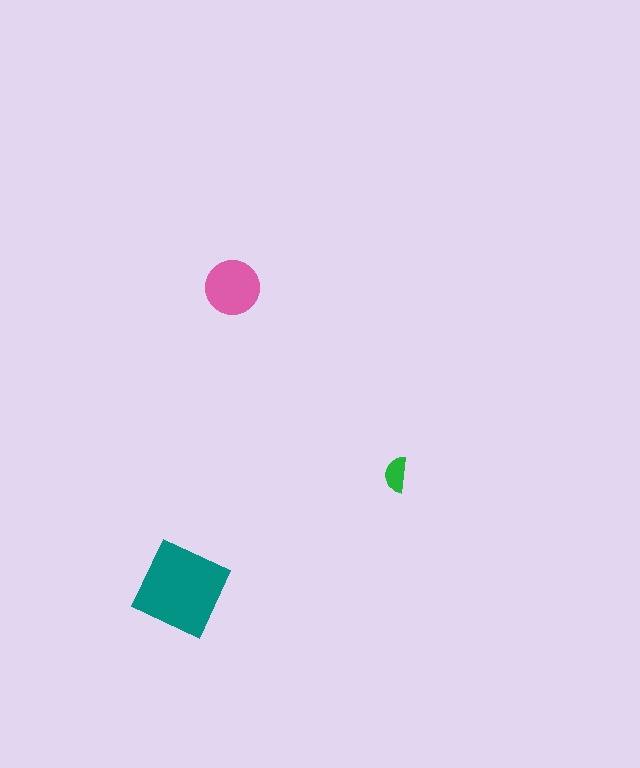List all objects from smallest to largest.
The green semicircle, the pink circle, the teal diamond.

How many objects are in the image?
There are 3 objects in the image.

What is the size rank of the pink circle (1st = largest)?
2nd.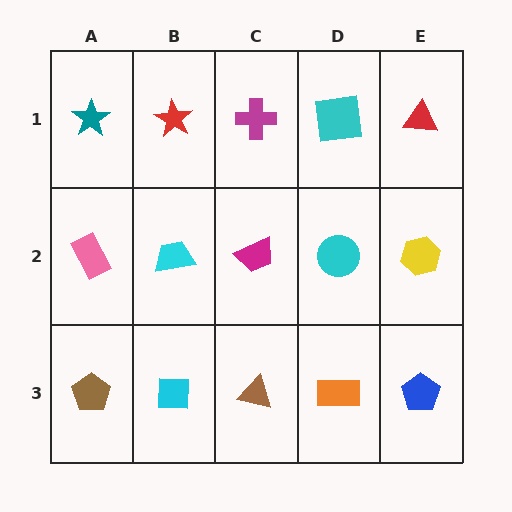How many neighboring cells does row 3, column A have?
2.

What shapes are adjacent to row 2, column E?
A red triangle (row 1, column E), a blue pentagon (row 3, column E), a cyan circle (row 2, column D).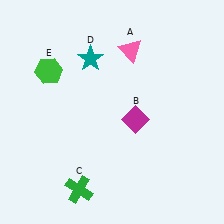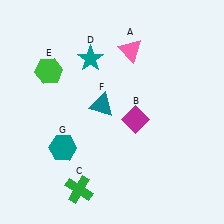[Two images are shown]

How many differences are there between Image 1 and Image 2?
There are 2 differences between the two images.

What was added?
A teal triangle (F), a teal hexagon (G) were added in Image 2.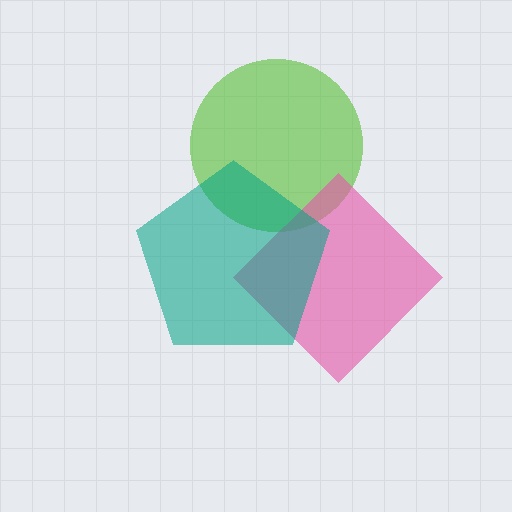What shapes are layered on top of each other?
The layered shapes are: a lime circle, a pink diamond, a teal pentagon.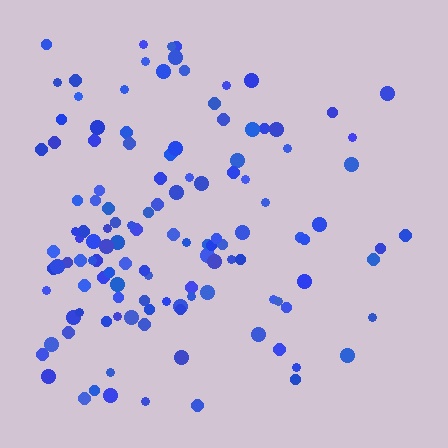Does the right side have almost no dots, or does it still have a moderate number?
Still a moderate number, just noticeably fewer than the left.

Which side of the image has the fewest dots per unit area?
The right.